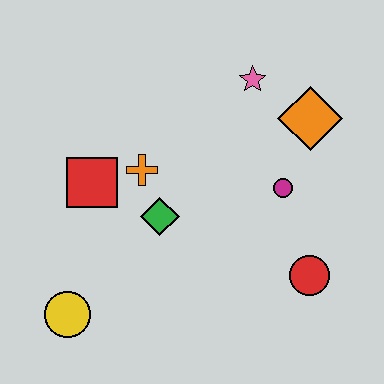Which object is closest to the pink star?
The orange diamond is closest to the pink star.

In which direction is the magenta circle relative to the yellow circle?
The magenta circle is to the right of the yellow circle.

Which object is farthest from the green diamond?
The orange diamond is farthest from the green diamond.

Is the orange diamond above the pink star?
No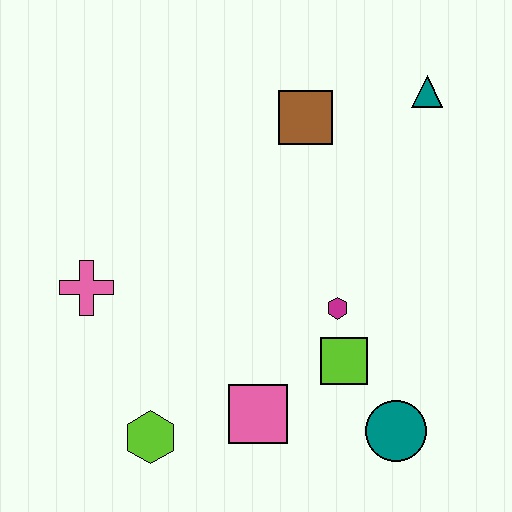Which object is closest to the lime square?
The magenta hexagon is closest to the lime square.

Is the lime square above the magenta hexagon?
No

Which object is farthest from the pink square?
The teal triangle is farthest from the pink square.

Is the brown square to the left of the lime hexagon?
No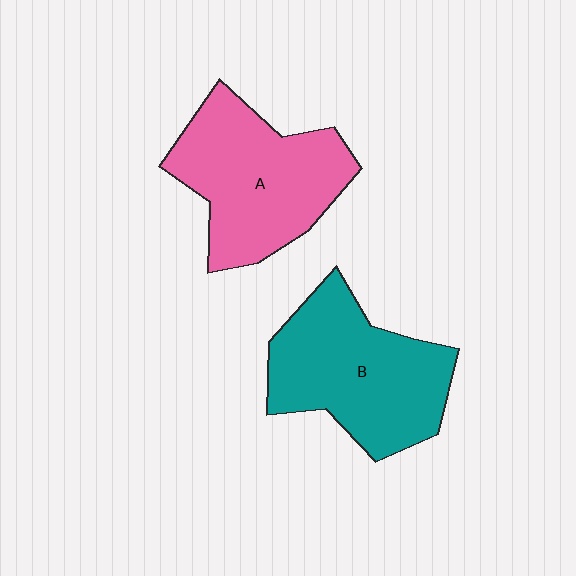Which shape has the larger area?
Shape B (teal).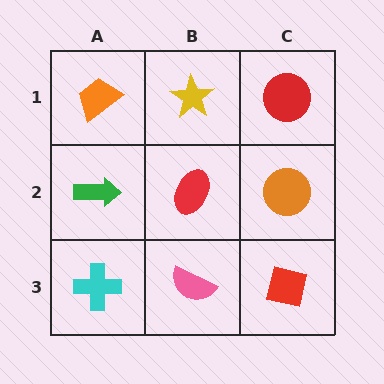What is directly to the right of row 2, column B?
An orange circle.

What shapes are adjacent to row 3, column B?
A red ellipse (row 2, column B), a cyan cross (row 3, column A), a red square (row 3, column C).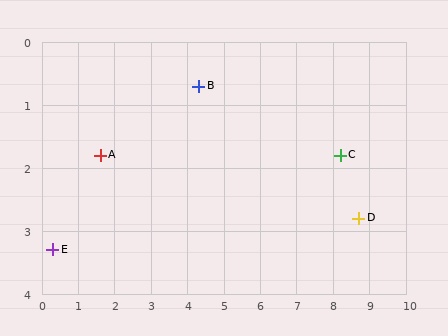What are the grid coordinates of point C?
Point C is at approximately (8.2, 1.8).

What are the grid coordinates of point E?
Point E is at approximately (0.3, 3.3).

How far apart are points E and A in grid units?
Points E and A are about 2.0 grid units apart.